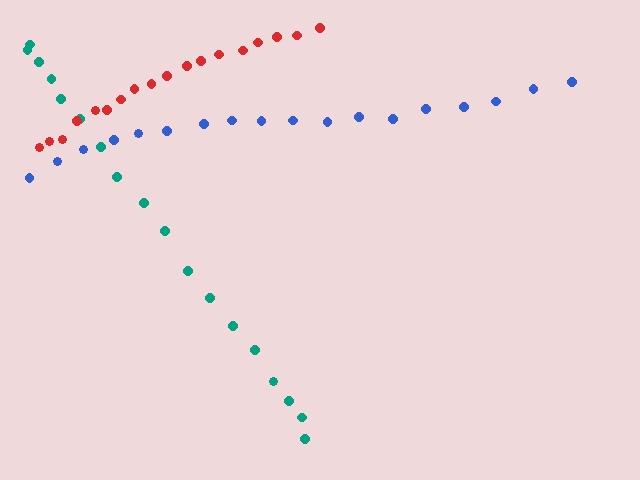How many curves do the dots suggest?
There are 3 distinct paths.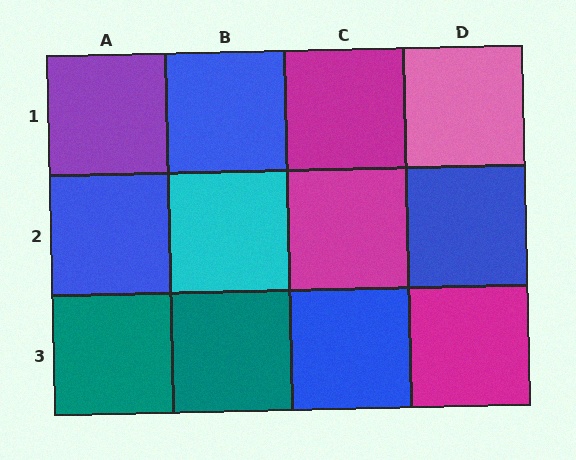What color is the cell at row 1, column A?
Purple.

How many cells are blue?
4 cells are blue.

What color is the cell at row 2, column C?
Magenta.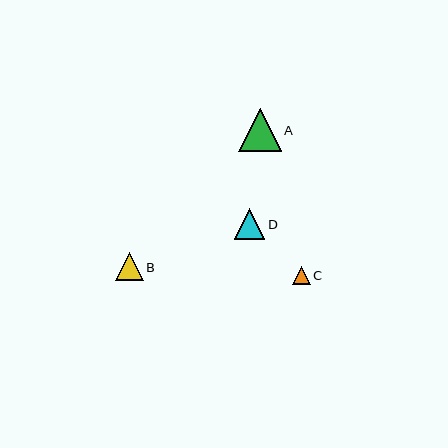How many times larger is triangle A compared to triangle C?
Triangle A is approximately 2.4 times the size of triangle C.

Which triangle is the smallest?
Triangle C is the smallest with a size of approximately 18 pixels.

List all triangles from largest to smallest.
From largest to smallest: A, D, B, C.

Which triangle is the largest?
Triangle A is the largest with a size of approximately 43 pixels.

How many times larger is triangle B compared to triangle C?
Triangle B is approximately 1.5 times the size of triangle C.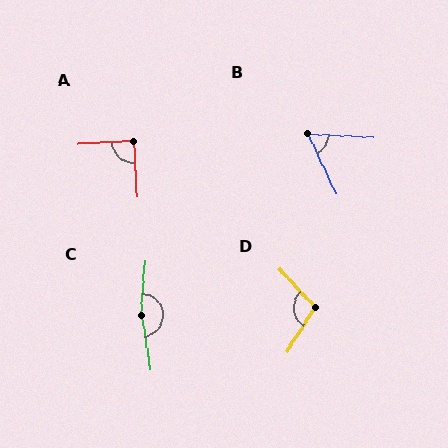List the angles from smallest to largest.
B (61°), A (91°), D (105°), C (167°).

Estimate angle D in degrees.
Approximately 105 degrees.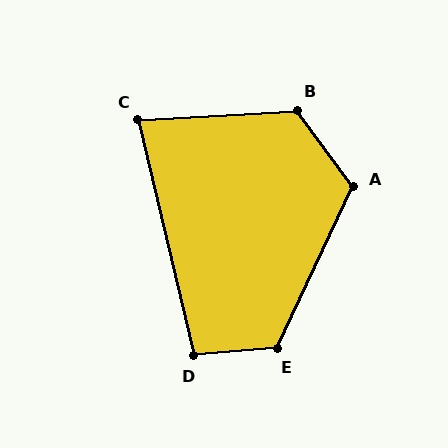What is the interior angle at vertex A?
Approximately 118 degrees (obtuse).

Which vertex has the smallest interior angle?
C, at approximately 80 degrees.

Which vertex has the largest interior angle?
B, at approximately 123 degrees.